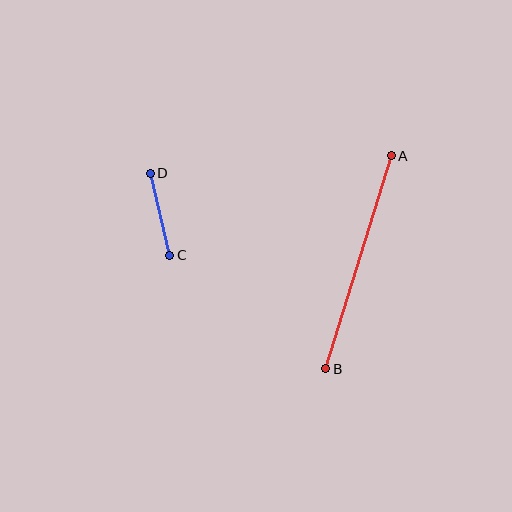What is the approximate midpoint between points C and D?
The midpoint is at approximately (160, 214) pixels.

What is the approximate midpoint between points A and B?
The midpoint is at approximately (359, 262) pixels.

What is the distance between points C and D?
The distance is approximately 84 pixels.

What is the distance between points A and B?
The distance is approximately 223 pixels.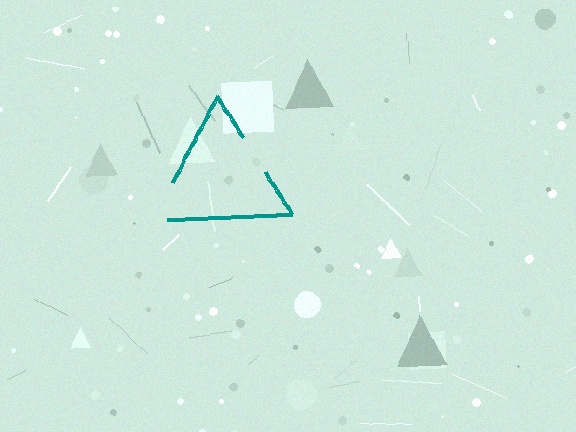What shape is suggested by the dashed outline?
The dashed outline suggests a triangle.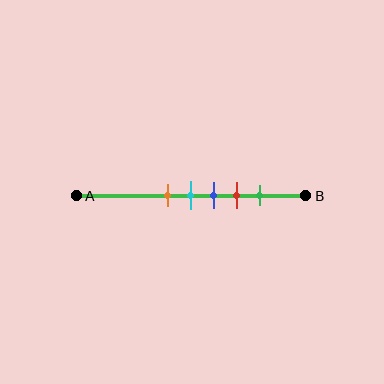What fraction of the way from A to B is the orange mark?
The orange mark is approximately 40% (0.4) of the way from A to B.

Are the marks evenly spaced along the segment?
Yes, the marks are approximately evenly spaced.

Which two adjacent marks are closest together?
The orange and cyan marks are the closest adjacent pair.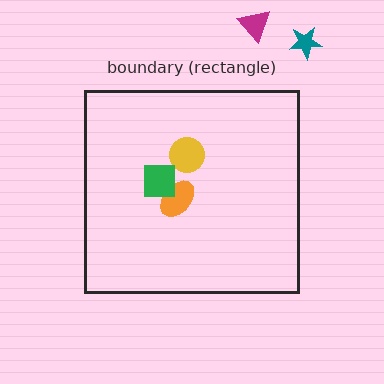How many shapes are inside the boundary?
3 inside, 2 outside.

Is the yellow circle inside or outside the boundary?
Inside.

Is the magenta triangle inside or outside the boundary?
Outside.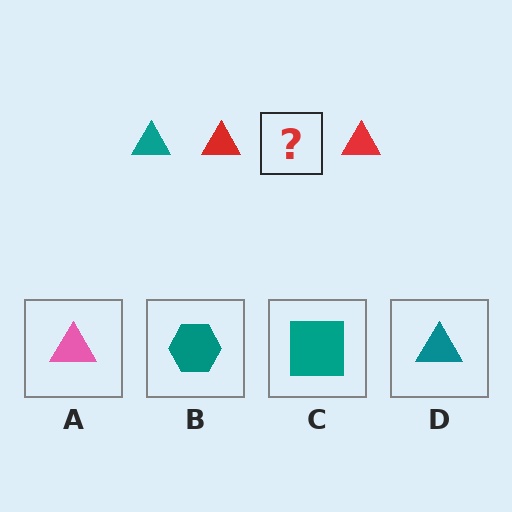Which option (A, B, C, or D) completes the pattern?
D.